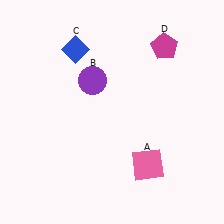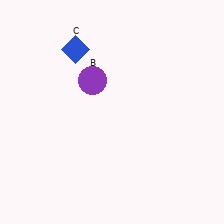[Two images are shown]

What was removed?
The magenta pentagon (D), the pink square (A) were removed in Image 2.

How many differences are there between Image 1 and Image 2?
There are 2 differences between the two images.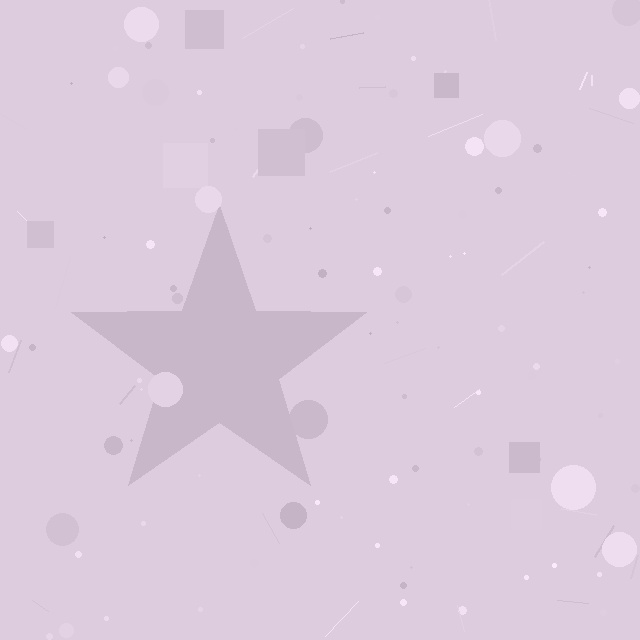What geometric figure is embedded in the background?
A star is embedded in the background.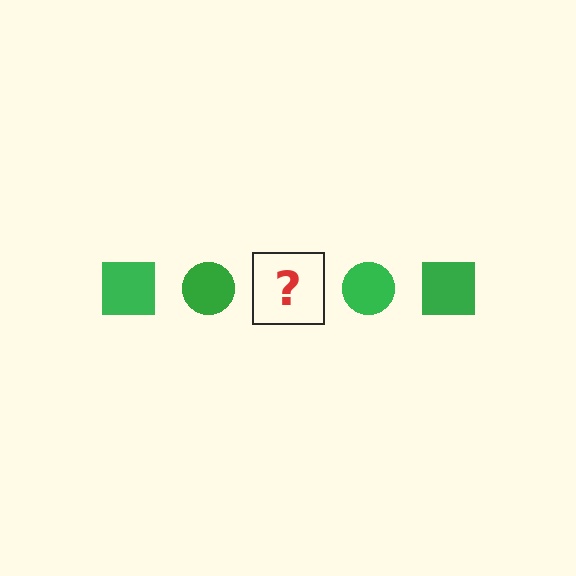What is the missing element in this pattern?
The missing element is a green square.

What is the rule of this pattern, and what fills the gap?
The rule is that the pattern cycles through square, circle shapes in green. The gap should be filled with a green square.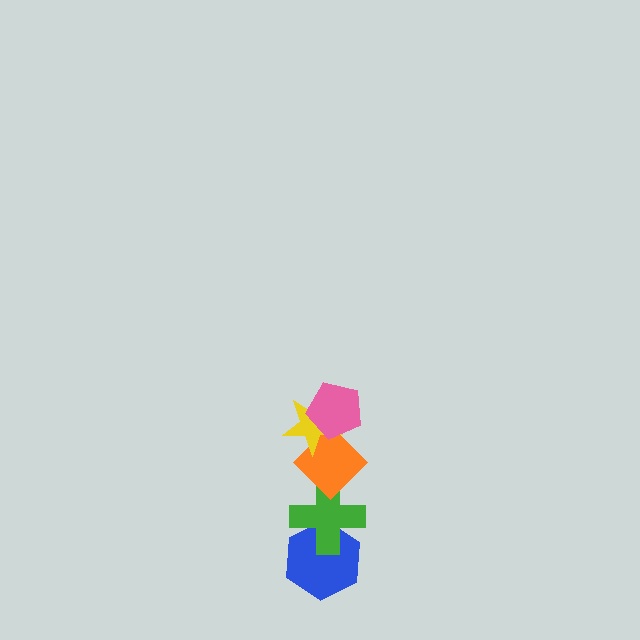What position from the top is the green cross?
The green cross is 4th from the top.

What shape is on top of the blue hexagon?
The green cross is on top of the blue hexagon.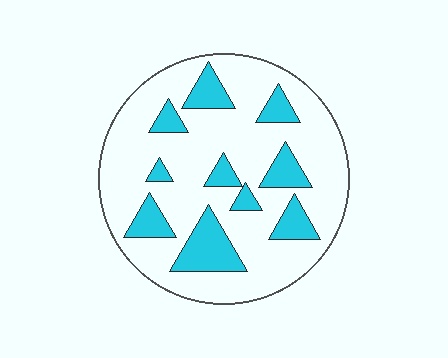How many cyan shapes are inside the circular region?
10.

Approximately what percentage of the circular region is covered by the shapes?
Approximately 20%.